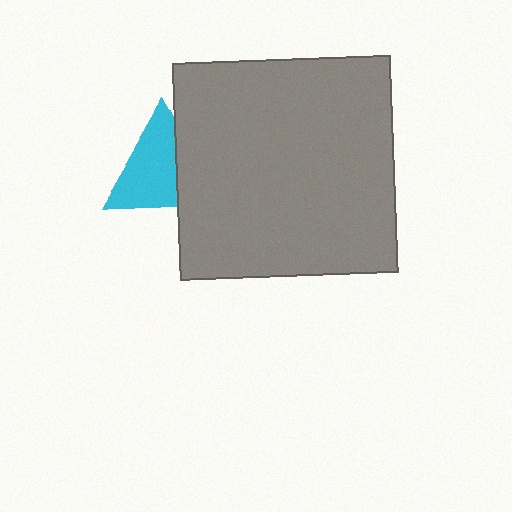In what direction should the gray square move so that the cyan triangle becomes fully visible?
The gray square should move right. That is the shortest direction to clear the overlap and leave the cyan triangle fully visible.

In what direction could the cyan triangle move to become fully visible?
The cyan triangle could move left. That would shift it out from behind the gray square entirely.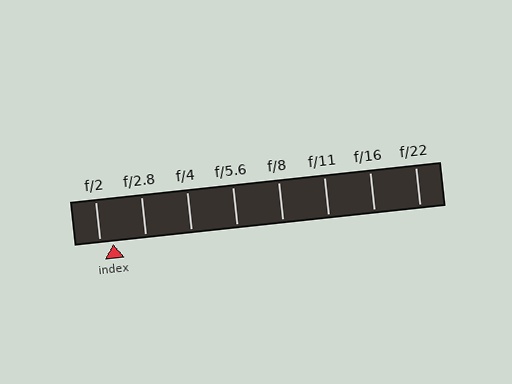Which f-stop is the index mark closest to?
The index mark is closest to f/2.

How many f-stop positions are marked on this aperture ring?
There are 8 f-stop positions marked.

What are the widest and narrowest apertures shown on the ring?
The widest aperture shown is f/2 and the narrowest is f/22.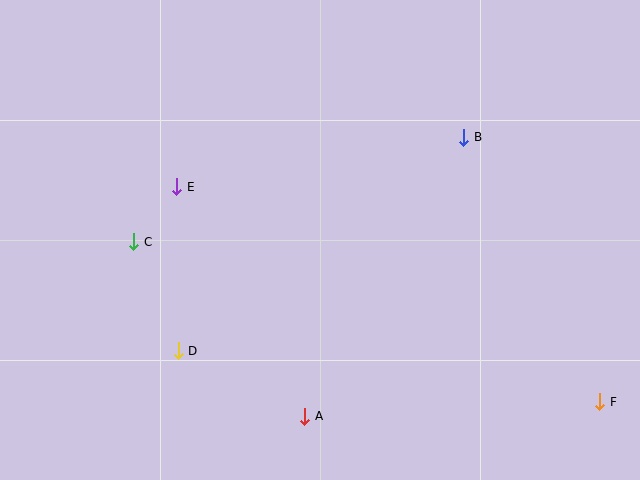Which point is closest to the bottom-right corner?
Point F is closest to the bottom-right corner.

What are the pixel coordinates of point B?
Point B is at (464, 137).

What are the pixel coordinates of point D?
Point D is at (178, 351).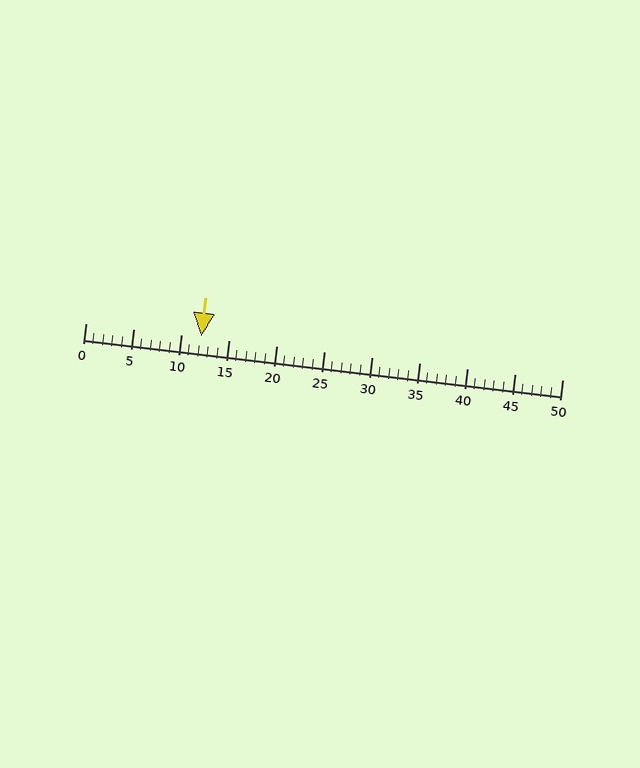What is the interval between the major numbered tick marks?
The major tick marks are spaced 5 units apart.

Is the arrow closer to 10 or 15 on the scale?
The arrow is closer to 10.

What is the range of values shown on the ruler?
The ruler shows values from 0 to 50.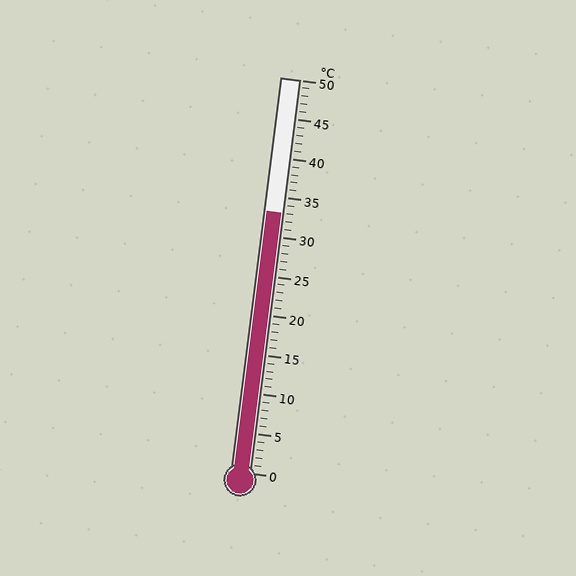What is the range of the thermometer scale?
The thermometer scale ranges from 0°C to 50°C.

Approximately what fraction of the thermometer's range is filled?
The thermometer is filled to approximately 65% of its range.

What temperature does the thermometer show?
The thermometer shows approximately 33°C.